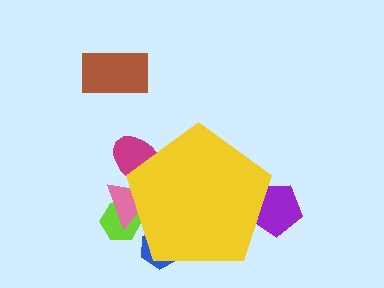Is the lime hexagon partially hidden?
Yes, the lime hexagon is partially hidden behind the yellow pentagon.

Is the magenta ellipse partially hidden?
Yes, the magenta ellipse is partially hidden behind the yellow pentagon.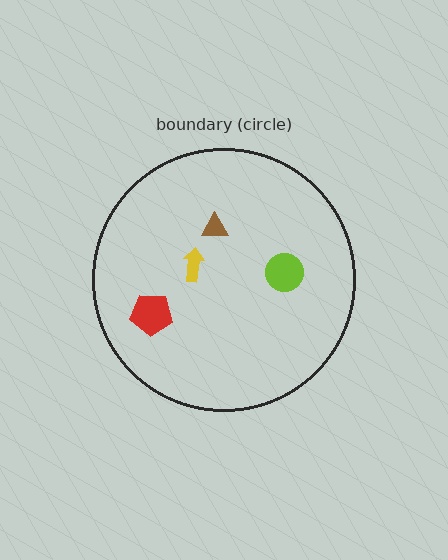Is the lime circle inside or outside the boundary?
Inside.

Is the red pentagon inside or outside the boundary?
Inside.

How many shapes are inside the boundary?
4 inside, 0 outside.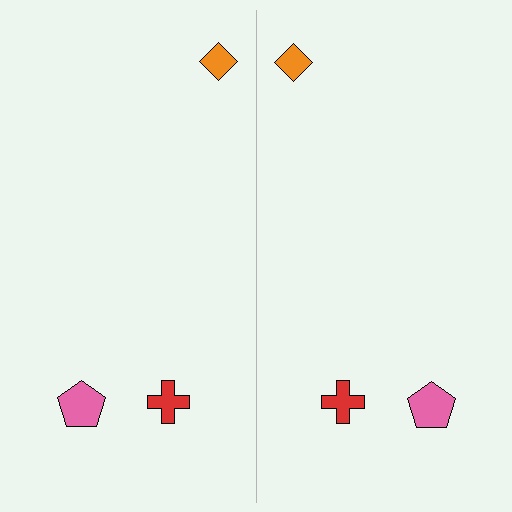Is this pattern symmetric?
Yes, this pattern has bilateral (reflection) symmetry.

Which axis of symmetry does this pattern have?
The pattern has a vertical axis of symmetry running through the center of the image.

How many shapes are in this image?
There are 6 shapes in this image.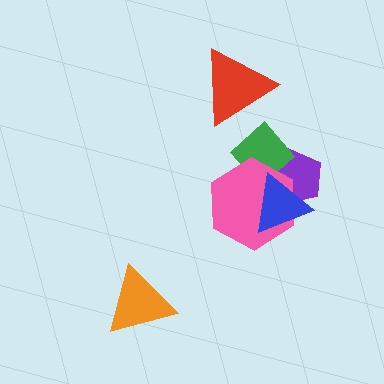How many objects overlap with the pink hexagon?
3 objects overlap with the pink hexagon.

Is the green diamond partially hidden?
Yes, it is partially covered by another shape.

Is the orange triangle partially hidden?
No, no other shape covers it.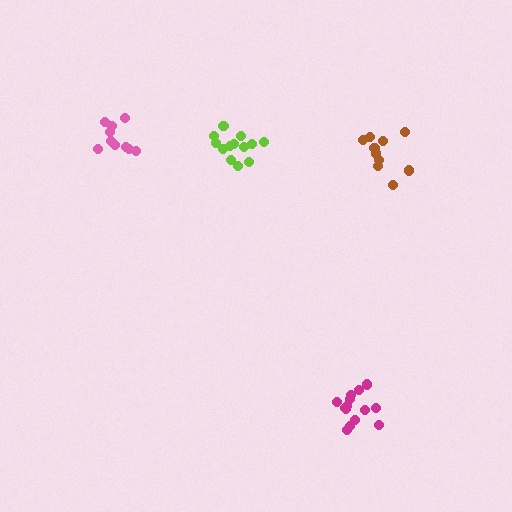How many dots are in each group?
Group 1: 10 dots, Group 2: 13 dots, Group 3: 10 dots, Group 4: 14 dots (47 total).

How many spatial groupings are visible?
There are 4 spatial groupings.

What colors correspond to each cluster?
The clusters are colored: brown, lime, pink, magenta.